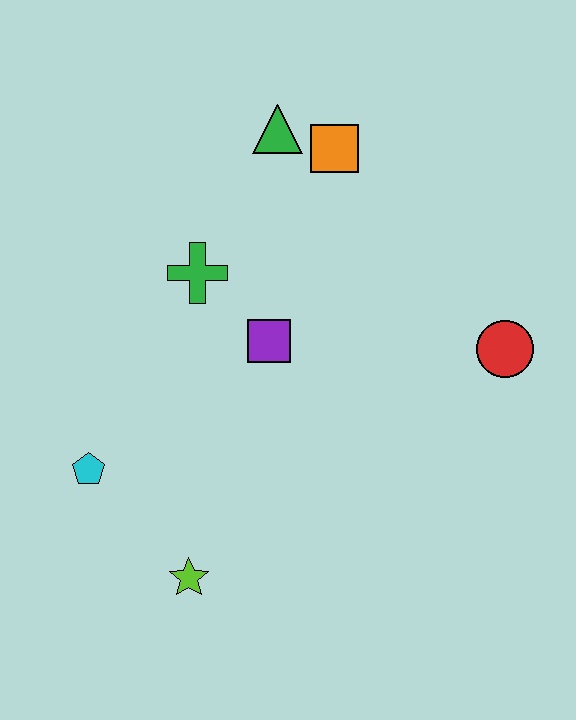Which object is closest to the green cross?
The purple square is closest to the green cross.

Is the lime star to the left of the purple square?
Yes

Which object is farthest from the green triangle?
The lime star is farthest from the green triangle.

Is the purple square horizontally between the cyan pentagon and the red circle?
Yes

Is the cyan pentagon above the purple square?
No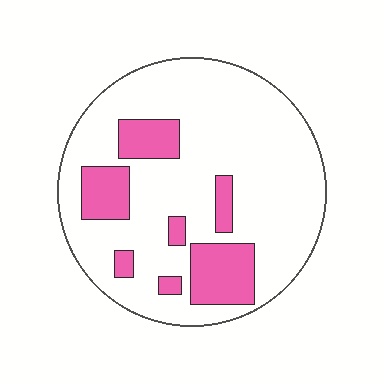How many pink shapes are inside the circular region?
7.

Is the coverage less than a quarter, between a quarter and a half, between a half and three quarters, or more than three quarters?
Less than a quarter.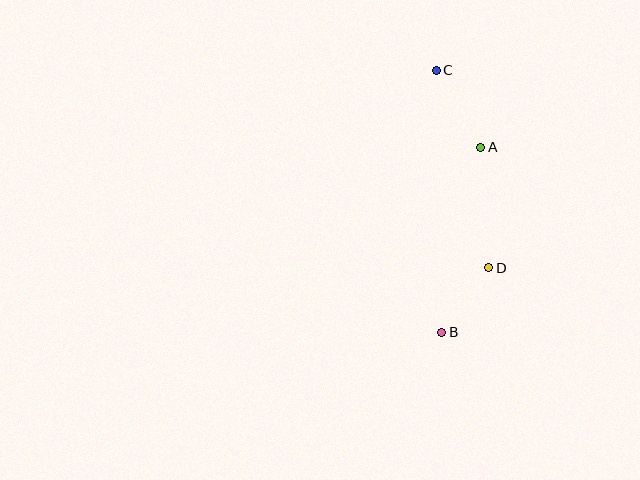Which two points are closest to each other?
Points B and D are closest to each other.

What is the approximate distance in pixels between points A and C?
The distance between A and C is approximately 89 pixels.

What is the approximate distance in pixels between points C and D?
The distance between C and D is approximately 205 pixels.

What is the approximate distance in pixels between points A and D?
The distance between A and D is approximately 121 pixels.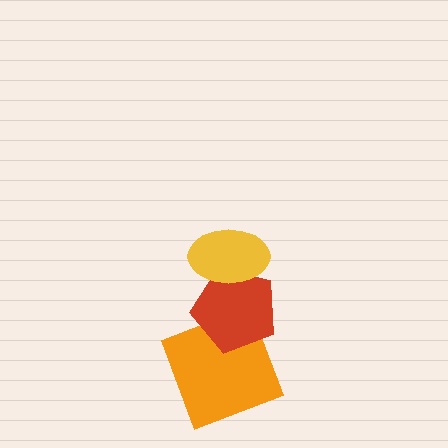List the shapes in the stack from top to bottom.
From top to bottom: the yellow ellipse, the red pentagon, the orange square.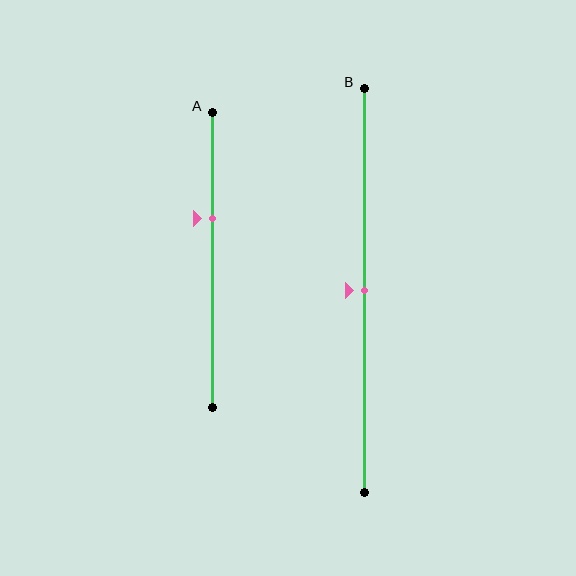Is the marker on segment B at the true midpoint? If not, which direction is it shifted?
Yes, the marker on segment B is at the true midpoint.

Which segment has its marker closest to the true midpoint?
Segment B has its marker closest to the true midpoint.